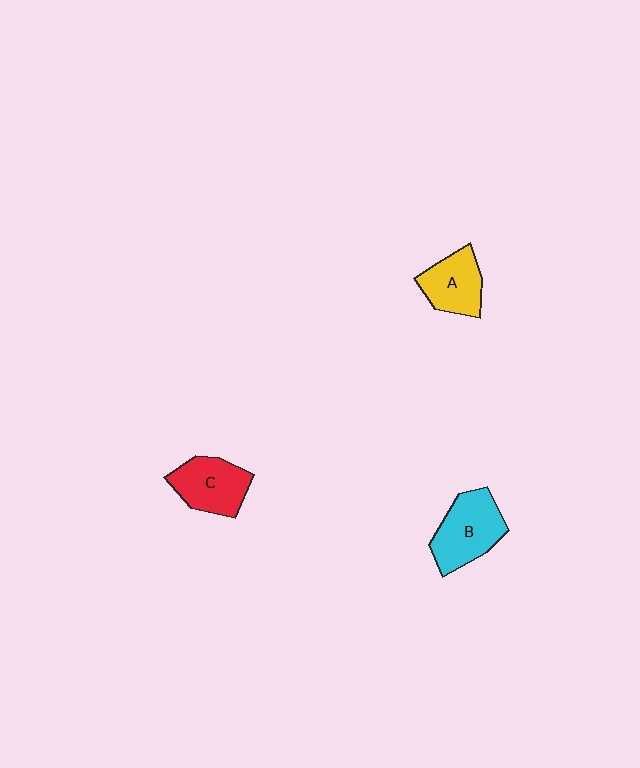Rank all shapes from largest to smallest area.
From largest to smallest: B (cyan), C (red), A (yellow).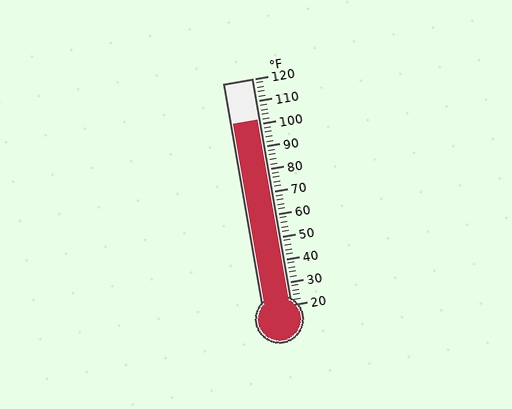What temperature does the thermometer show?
The thermometer shows approximately 102°F.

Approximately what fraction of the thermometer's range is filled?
The thermometer is filled to approximately 80% of its range.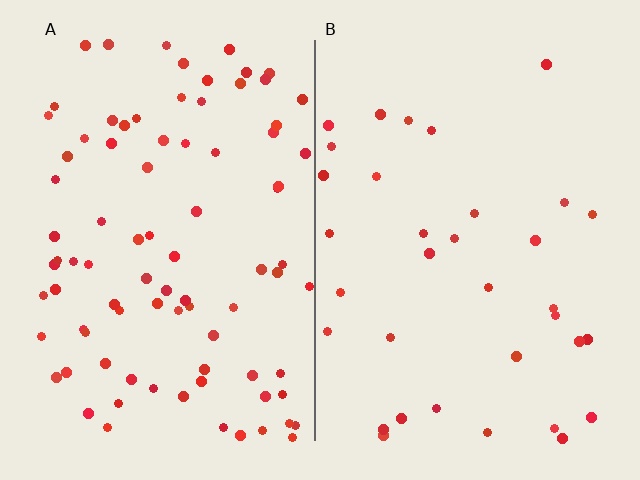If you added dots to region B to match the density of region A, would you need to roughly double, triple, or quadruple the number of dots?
Approximately triple.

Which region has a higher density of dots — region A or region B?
A (the left).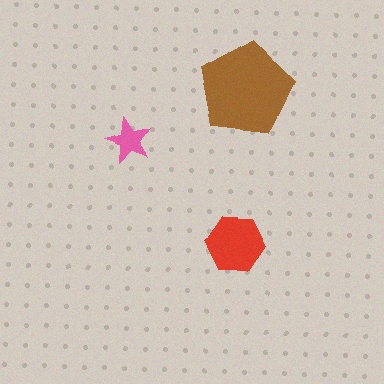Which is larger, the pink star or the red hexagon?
The red hexagon.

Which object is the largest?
The brown pentagon.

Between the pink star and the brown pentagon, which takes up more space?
The brown pentagon.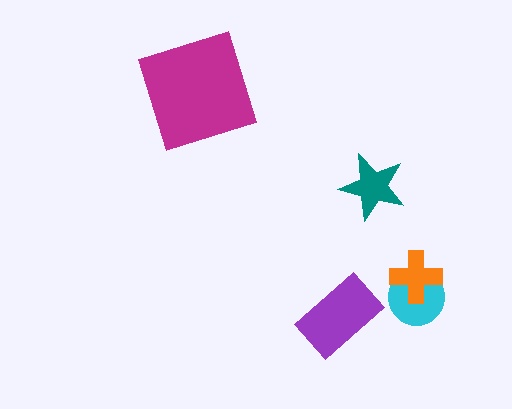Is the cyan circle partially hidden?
Yes, it is partially covered by another shape.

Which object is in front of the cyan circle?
The orange cross is in front of the cyan circle.